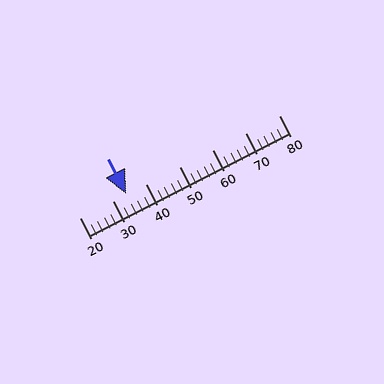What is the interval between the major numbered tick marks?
The major tick marks are spaced 10 units apart.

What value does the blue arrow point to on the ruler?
The blue arrow points to approximately 34.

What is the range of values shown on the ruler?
The ruler shows values from 20 to 80.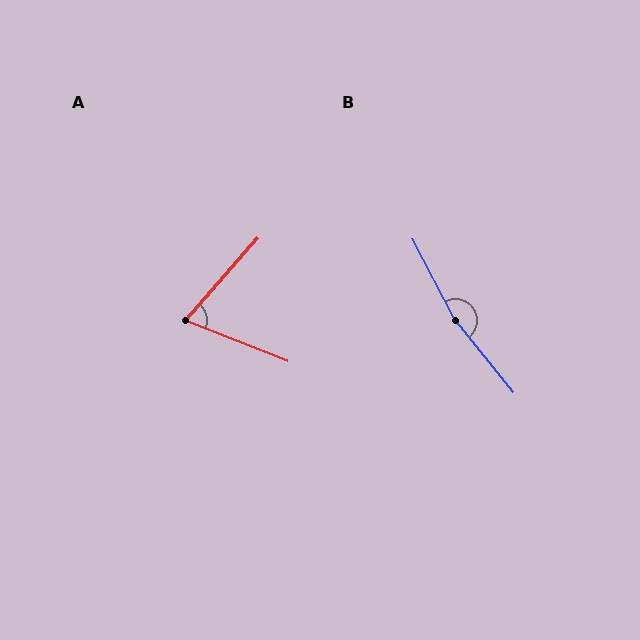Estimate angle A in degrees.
Approximately 70 degrees.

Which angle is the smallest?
A, at approximately 70 degrees.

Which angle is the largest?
B, at approximately 169 degrees.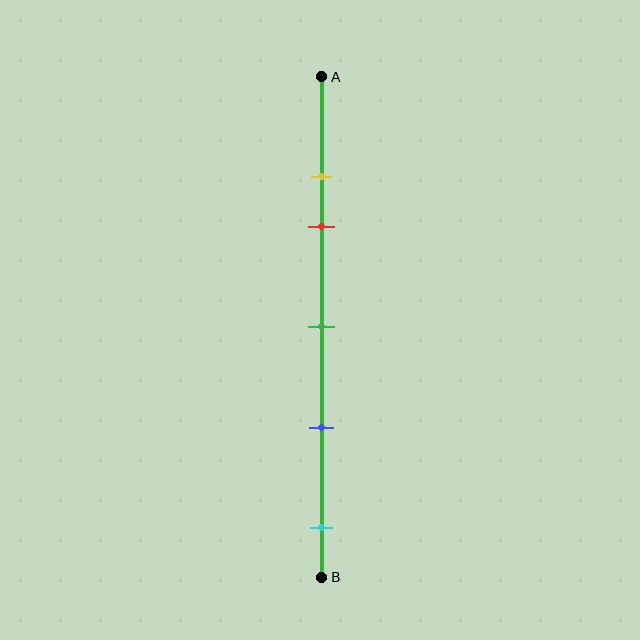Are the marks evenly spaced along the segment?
No, the marks are not evenly spaced.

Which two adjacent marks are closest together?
The yellow and red marks are the closest adjacent pair.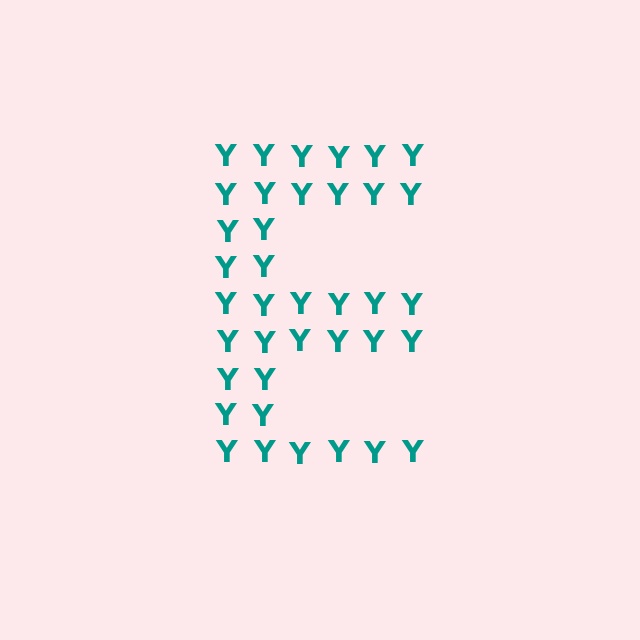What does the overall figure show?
The overall figure shows the letter E.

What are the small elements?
The small elements are letter Y's.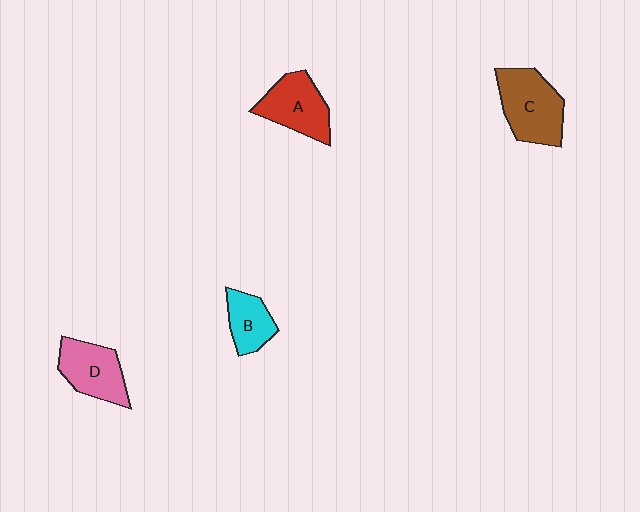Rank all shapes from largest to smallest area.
From largest to smallest: C (brown), A (red), D (pink), B (cyan).